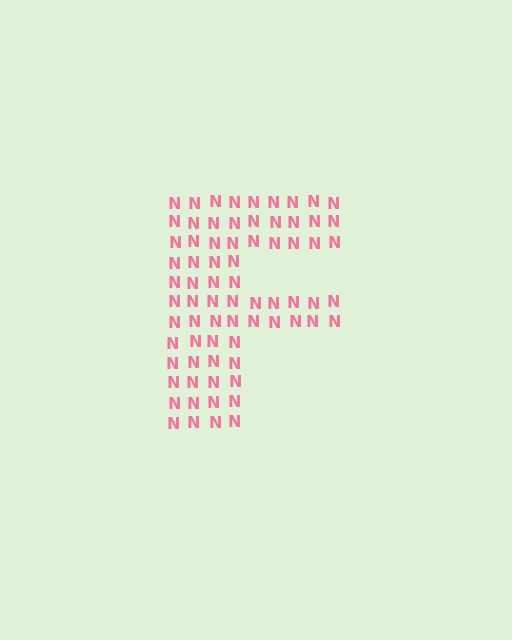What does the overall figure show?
The overall figure shows the letter F.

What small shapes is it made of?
It is made of small letter N's.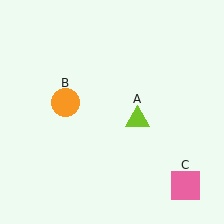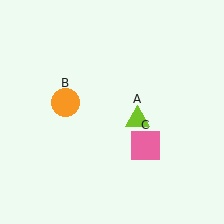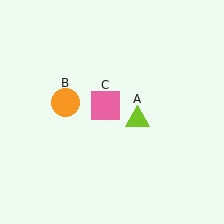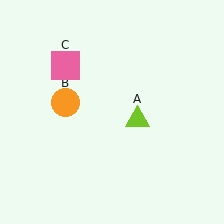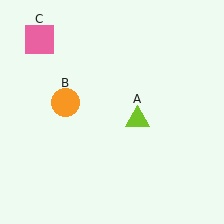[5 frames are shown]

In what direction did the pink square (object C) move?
The pink square (object C) moved up and to the left.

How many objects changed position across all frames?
1 object changed position: pink square (object C).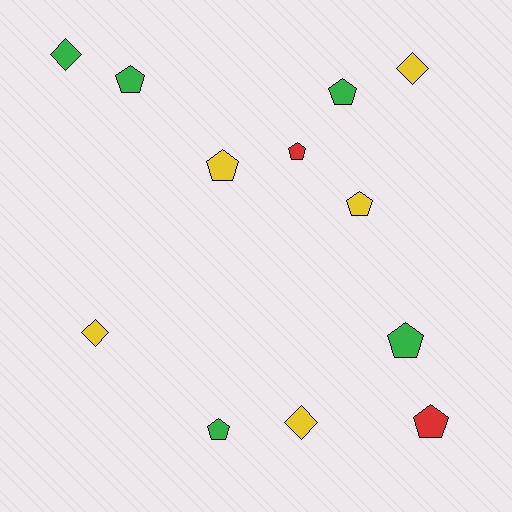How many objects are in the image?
There are 12 objects.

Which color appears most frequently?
Yellow, with 5 objects.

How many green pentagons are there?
There are 4 green pentagons.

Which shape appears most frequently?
Pentagon, with 8 objects.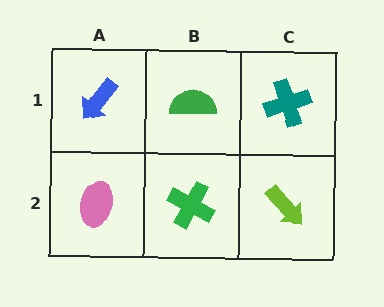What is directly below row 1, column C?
A lime arrow.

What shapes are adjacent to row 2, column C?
A teal cross (row 1, column C), a green cross (row 2, column B).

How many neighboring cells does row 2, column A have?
2.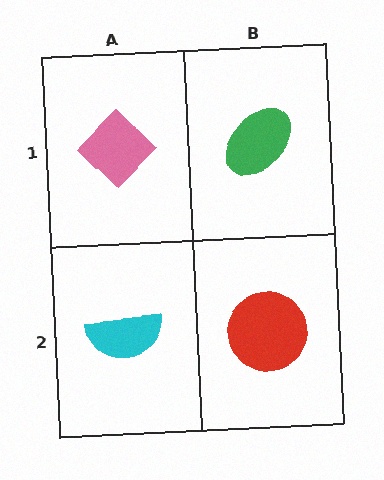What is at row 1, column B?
A green ellipse.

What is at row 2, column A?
A cyan semicircle.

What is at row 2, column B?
A red circle.